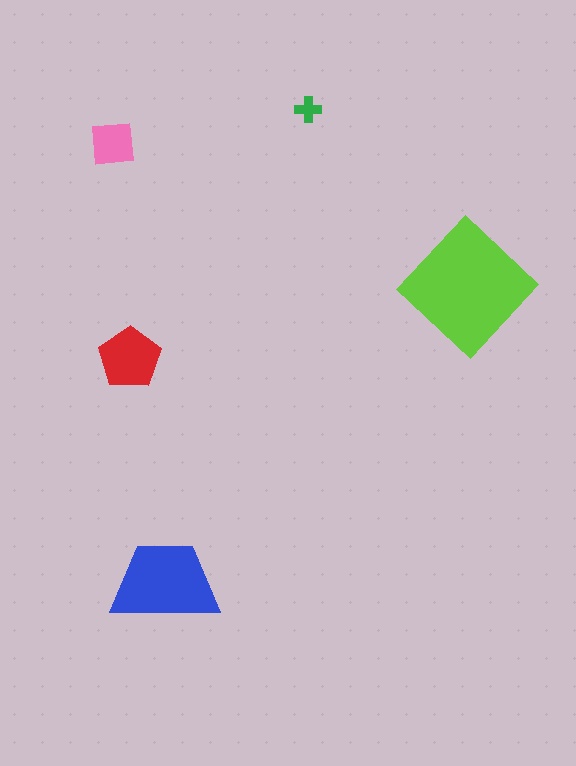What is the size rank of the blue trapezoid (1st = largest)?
2nd.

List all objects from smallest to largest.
The green cross, the pink square, the red pentagon, the blue trapezoid, the lime diamond.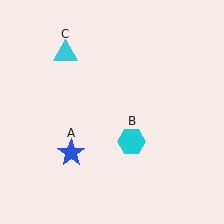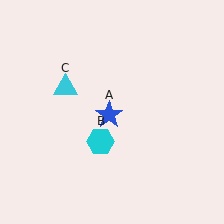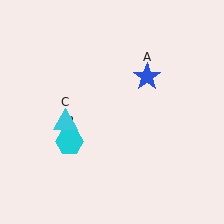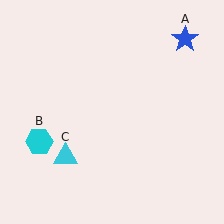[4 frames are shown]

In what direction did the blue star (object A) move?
The blue star (object A) moved up and to the right.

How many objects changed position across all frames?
3 objects changed position: blue star (object A), cyan hexagon (object B), cyan triangle (object C).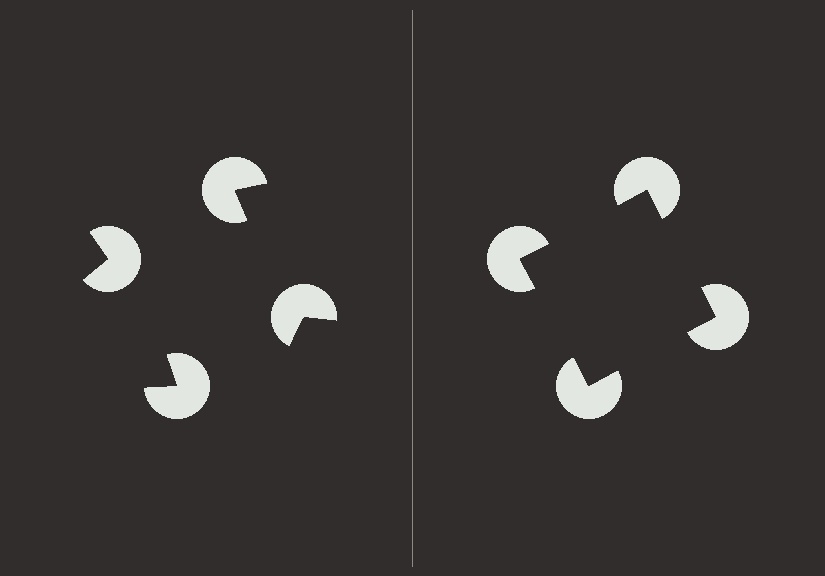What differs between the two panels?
The pac-man discs are positioned identically on both sides; only the wedge orientations differ. On the right they align to a square; on the left they are misaligned.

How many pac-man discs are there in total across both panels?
8 — 4 on each side.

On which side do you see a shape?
An illusory square appears on the right side. On the left side the wedge cuts are rotated, so no coherent shape forms.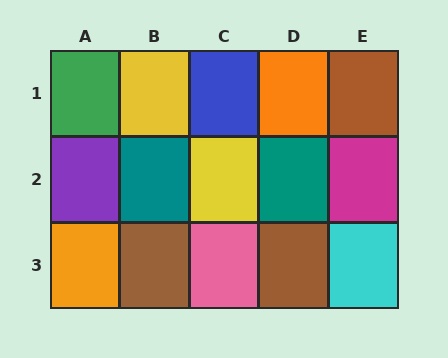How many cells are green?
1 cell is green.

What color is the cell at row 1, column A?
Green.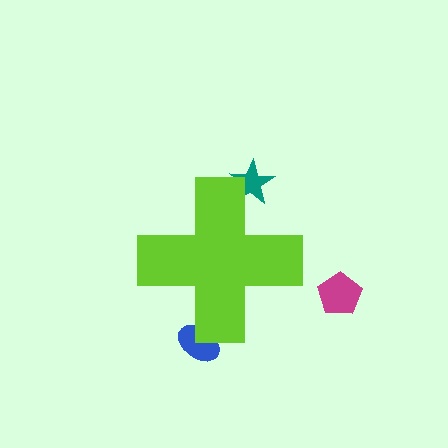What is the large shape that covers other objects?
A lime cross.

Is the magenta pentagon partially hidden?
No, the magenta pentagon is fully visible.